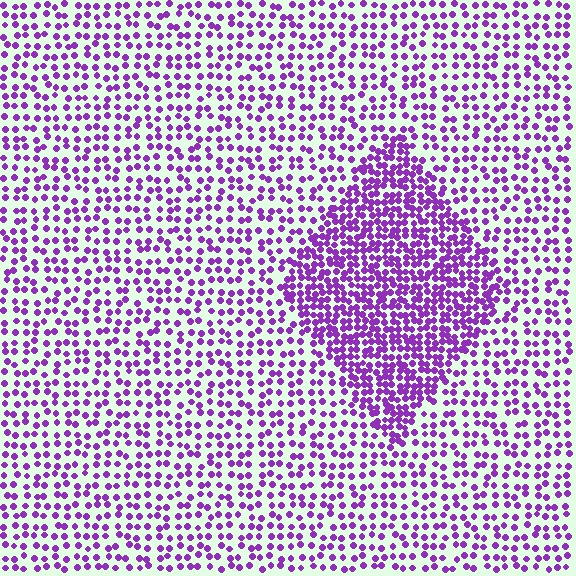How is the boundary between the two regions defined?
The boundary is defined by a change in element density (approximately 2.1x ratio). All elements are the same color, size, and shape.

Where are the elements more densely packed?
The elements are more densely packed inside the diamond boundary.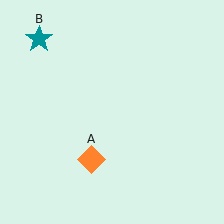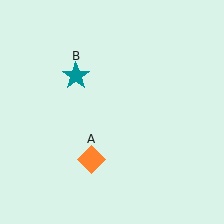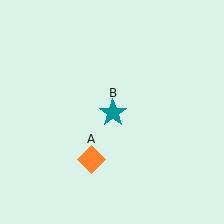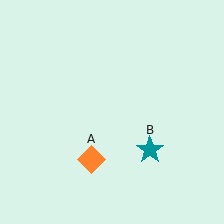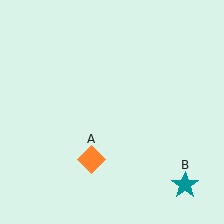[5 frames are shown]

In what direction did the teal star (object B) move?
The teal star (object B) moved down and to the right.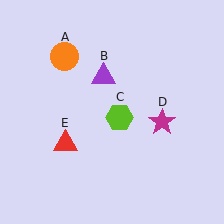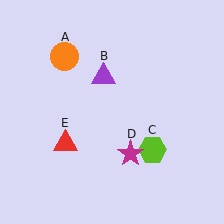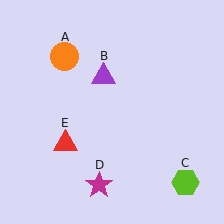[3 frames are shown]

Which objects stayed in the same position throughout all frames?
Orange circle (object A) and purple triangle (object B) and red triangle (object E) remained stationary.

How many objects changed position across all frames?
2 objects changed position: lime hexagon (object C), magenta star (object D).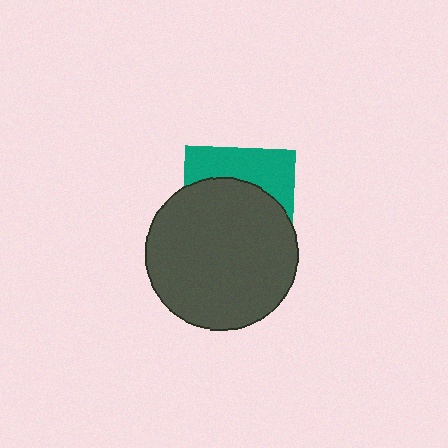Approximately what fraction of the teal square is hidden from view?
Roughly 64% of the teal square is hidden behind the dark gray circle.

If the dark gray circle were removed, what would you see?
You would see the complete teal square.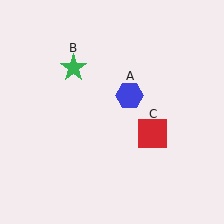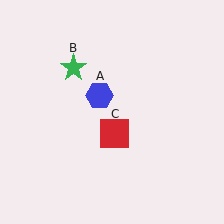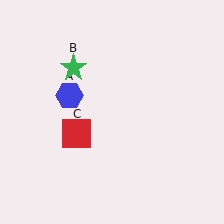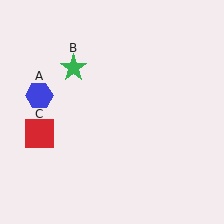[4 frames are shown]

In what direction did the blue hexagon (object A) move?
The blue hexagon (object A) moved left.